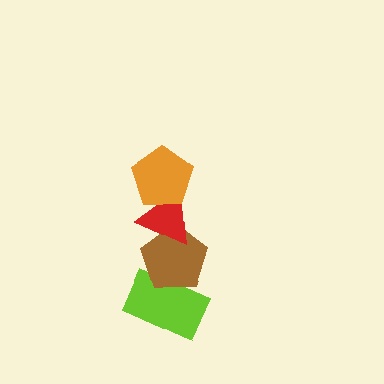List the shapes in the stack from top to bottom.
From top to bottom: the orange pentagon, the red triangle, the brown pentagon, the lime rectangle.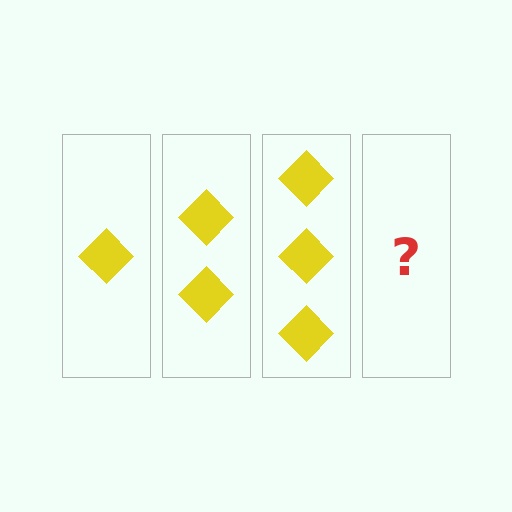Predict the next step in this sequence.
The next step is 4 diamonds.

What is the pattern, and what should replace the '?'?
The pattern is that each step adds one more diamond. The '?' should be 4 diamonds.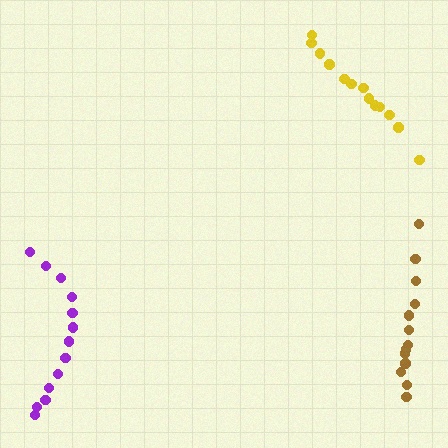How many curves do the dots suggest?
There are 3 distinct paths.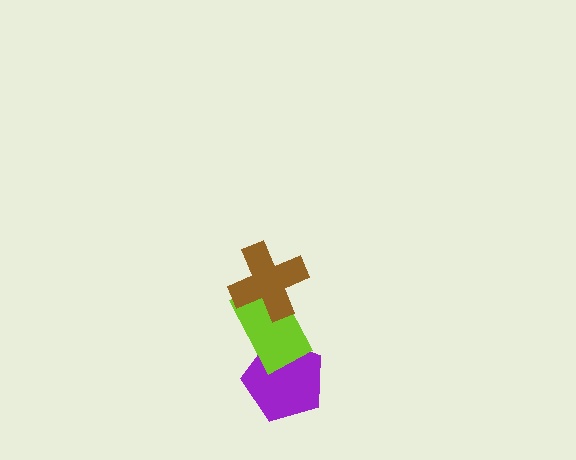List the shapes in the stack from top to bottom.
From top to bottom: the brown cross, the lime rectangle, the purple pentagon.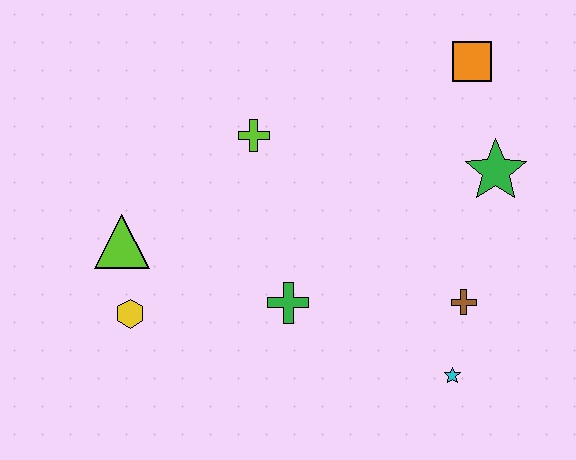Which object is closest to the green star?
The orange square is closest to the green star.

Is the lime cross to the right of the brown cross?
No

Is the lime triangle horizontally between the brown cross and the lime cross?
No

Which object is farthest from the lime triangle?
The orange square is farthest from the lime triangle.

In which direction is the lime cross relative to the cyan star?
The lime cross is above the cyan star.